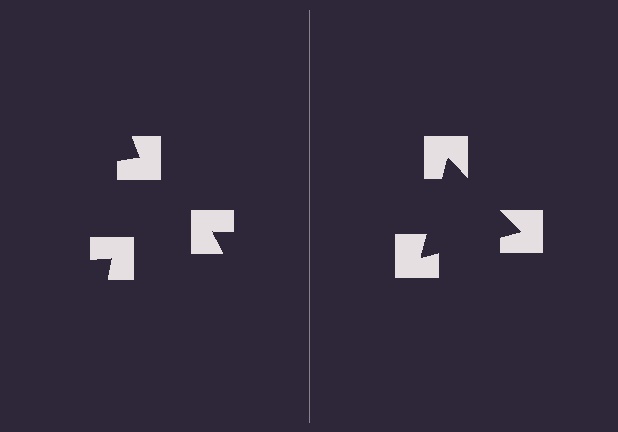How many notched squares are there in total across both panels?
6 — 3 on each side.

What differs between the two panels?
The notched squares are positioned identically on both sides; only the wedge orientations differ. On the right they align to a triangle; on the left they are misaligned.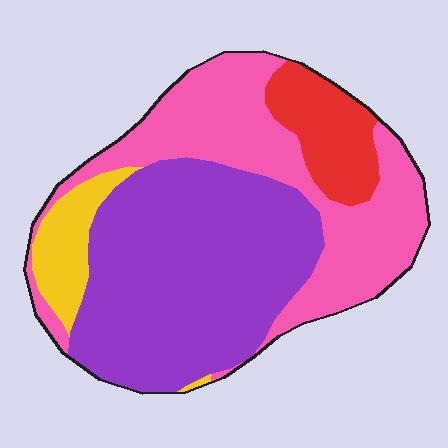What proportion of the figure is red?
Red covers roughly 10% of the figure.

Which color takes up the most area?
Purple, at roughly 45%.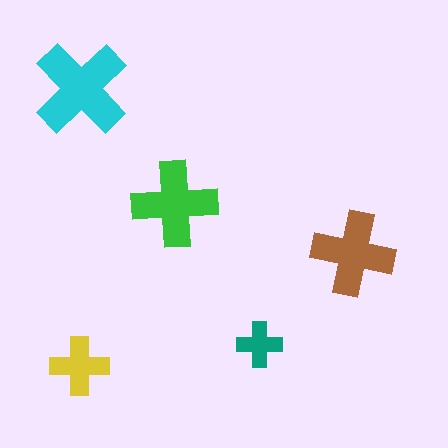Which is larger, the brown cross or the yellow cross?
The brown one.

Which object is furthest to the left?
The yellow cross is leftmost.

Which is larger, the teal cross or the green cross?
The green one.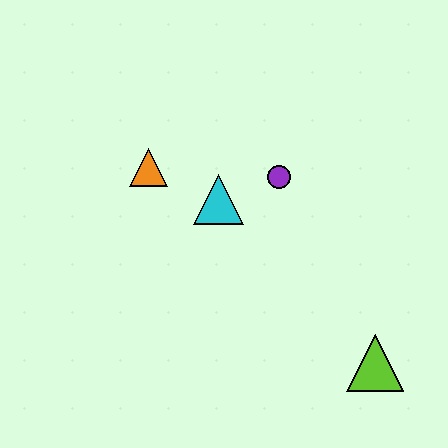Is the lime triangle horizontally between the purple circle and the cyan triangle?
No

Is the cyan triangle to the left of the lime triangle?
Yes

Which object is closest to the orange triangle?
The cyan triangle is closest to the orange triangle.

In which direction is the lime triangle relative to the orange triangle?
The lime triangle is to the right of the orange triangle.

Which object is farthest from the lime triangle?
The orange triangle is farthest from the lime triangle.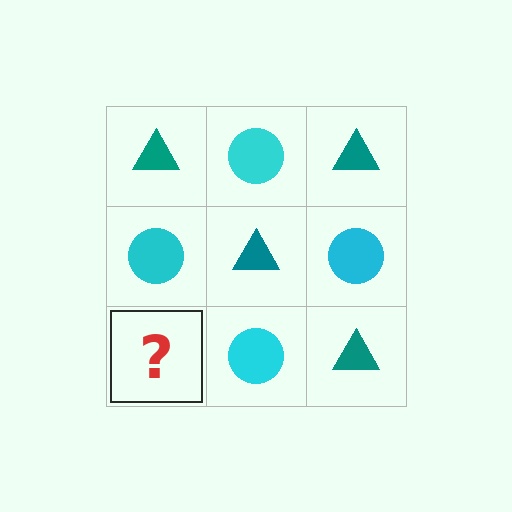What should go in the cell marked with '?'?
The missing cell should contain a teal triangle.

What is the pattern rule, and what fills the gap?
The rule is that it alternates teal triangle and cyan circle in a checkerboard pattern. The gap should be filled with a teal triangle.